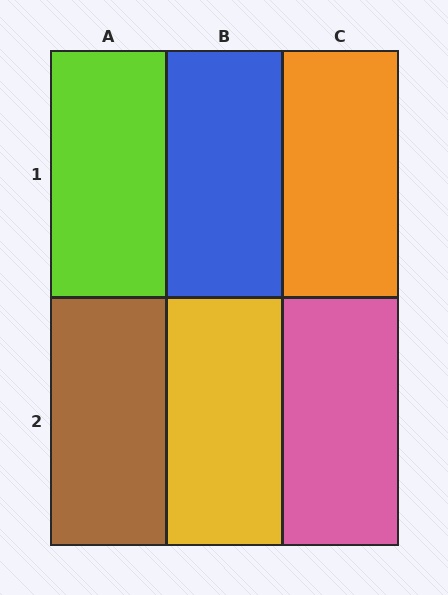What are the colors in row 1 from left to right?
Lime, blue, orange.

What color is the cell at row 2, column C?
Pink.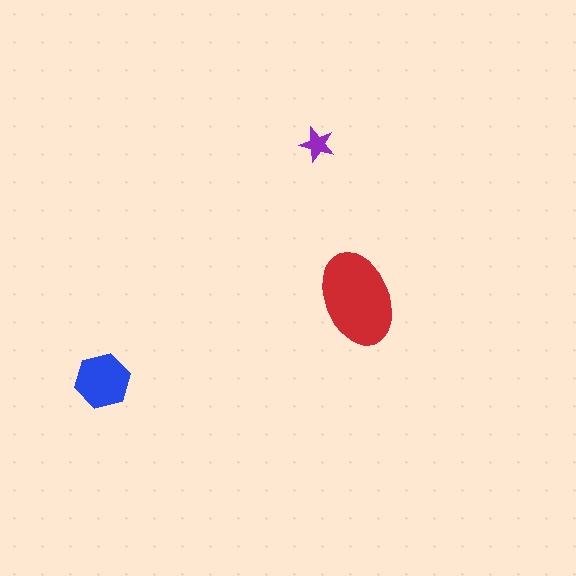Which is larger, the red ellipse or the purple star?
The red ellipse.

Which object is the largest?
The red ellipse.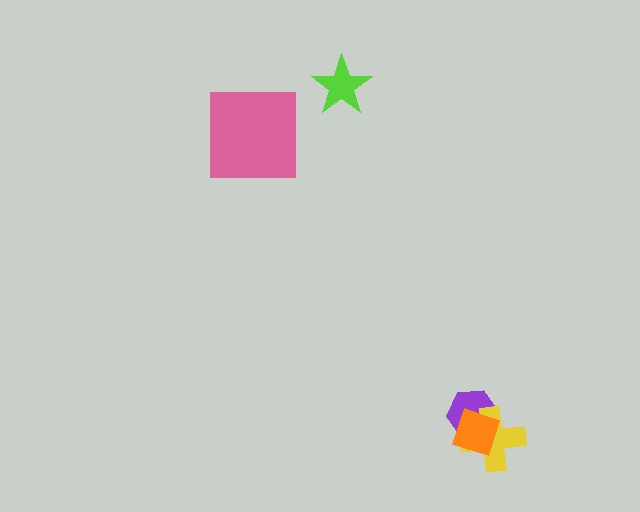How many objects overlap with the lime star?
0 objects overlap with the lime star.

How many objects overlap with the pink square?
0 objects overlap with the pink square.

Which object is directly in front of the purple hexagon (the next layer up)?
The yellow cross is directly in front of the purple hexagon.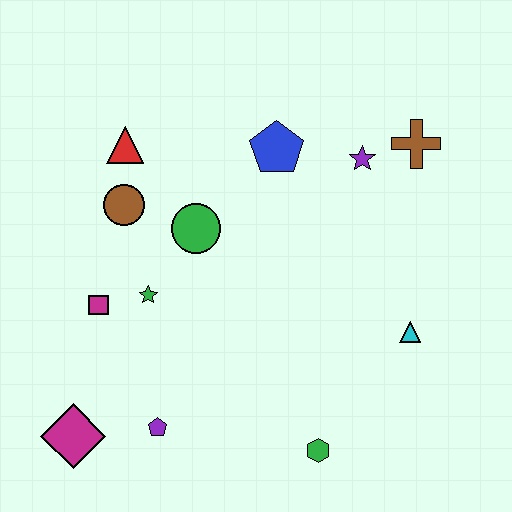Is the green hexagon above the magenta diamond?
No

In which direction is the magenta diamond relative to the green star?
The magenta diamond is below the green star.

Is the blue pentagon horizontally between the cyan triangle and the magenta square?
Yes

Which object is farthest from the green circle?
The green hexagon is farthest from the green circle.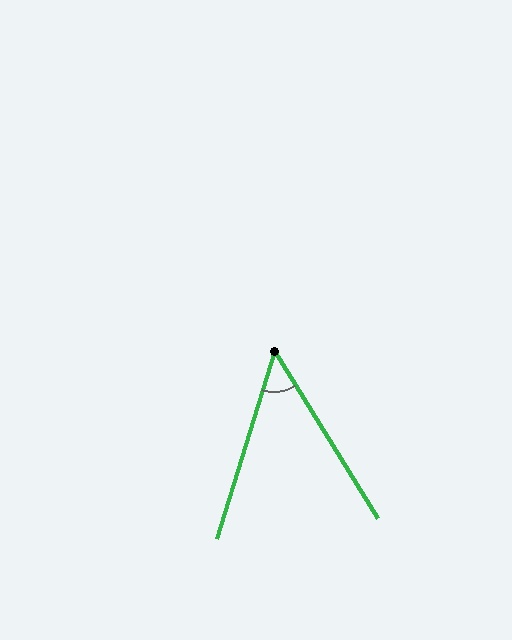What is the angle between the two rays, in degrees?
Approximately 49 degrees.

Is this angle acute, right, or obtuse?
It is acute.